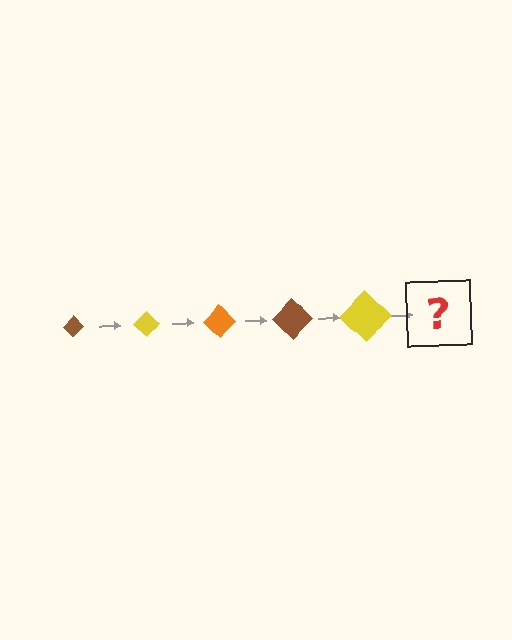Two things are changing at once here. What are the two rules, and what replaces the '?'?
The two rules are that the diamond grows larger each step and the color cycles through brown, yellow, and orange. The '?' should be an orange diamond, larger than the previous one.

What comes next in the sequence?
The next element should be an orange diamond, larger than the previous one.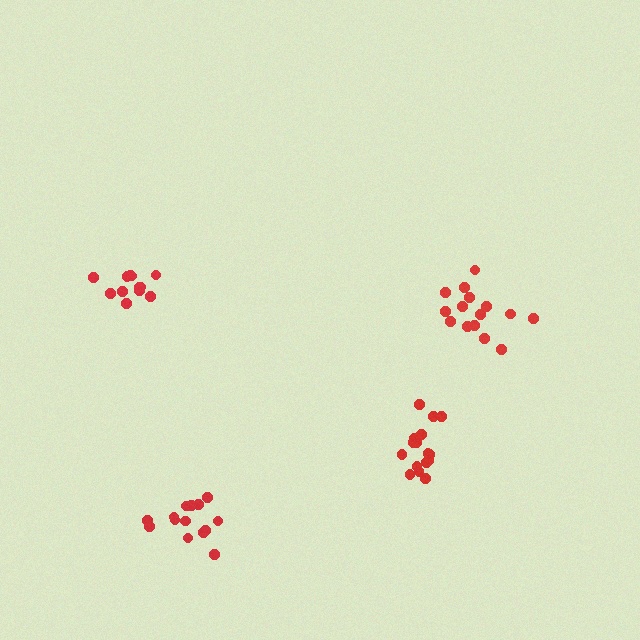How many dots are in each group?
Group 1: 12 dots, Group 2: 16 dots, Group 3: 15 dots, Group 4: 14 dots (57 total).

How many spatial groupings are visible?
There are 4 spatial groupings.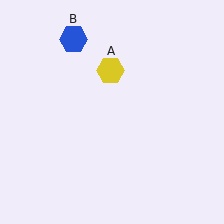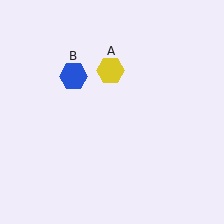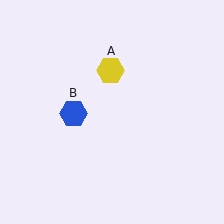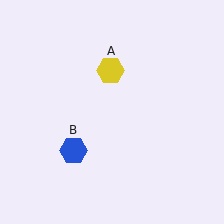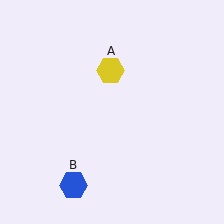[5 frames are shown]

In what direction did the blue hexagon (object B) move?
The blue hexagon (object B) moved down.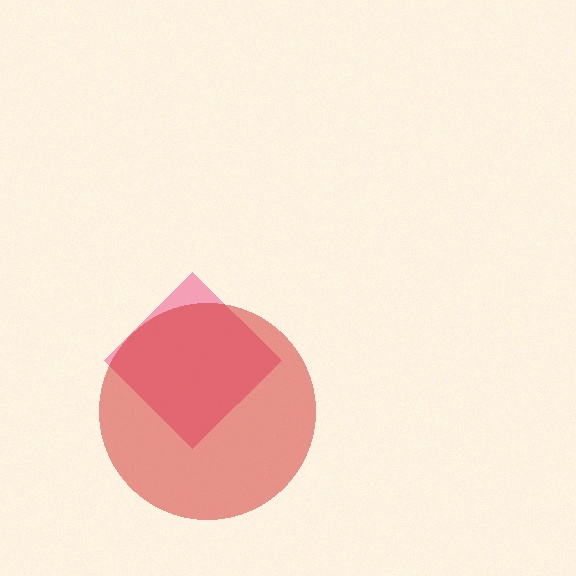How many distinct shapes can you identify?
There are 2 distinct shapes: a pink diamond, a red circle.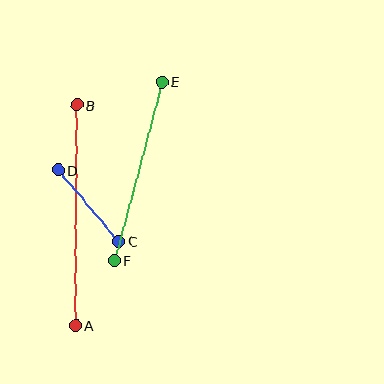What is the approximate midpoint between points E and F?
The midpoint is at approximately (138, 171) pixels.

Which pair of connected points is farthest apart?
Points A and B are farthest apart.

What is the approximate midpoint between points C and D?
The midpoint is at approximately (88, 206) pixels.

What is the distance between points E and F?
The distance is approximately 185 pixels.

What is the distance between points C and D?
The distance is approximately 93 pixels.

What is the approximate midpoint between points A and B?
The midpoint is at approximately (76, 215) pixels.